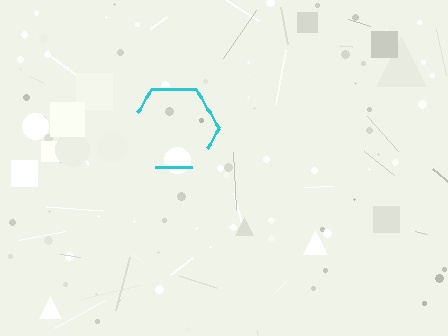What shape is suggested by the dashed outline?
The dashed outline suggests a hexagon.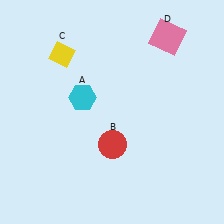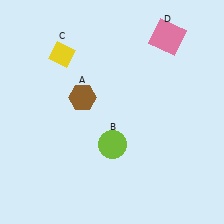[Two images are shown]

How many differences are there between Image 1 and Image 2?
There are 2 differences between the two images.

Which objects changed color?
A changed from cyan to brown. B changed from red to lime.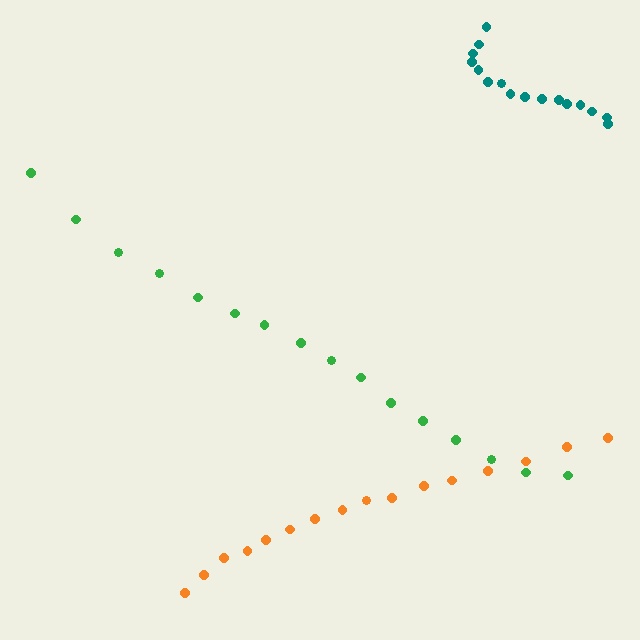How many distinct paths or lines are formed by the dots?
There are 3 distinct paths.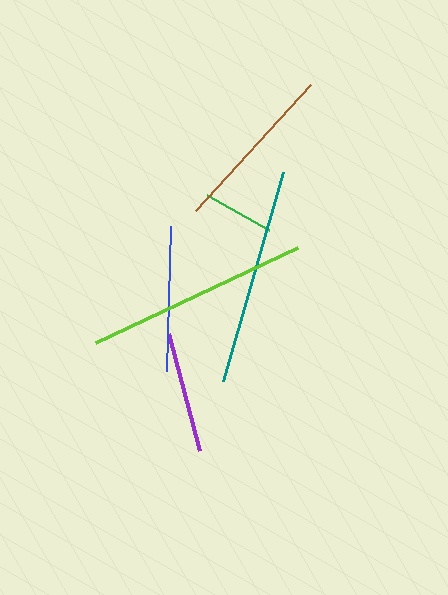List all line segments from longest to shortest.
From longest to shortest: lime, teal, brown, blue, purple, green.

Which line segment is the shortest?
The green line is the shortest at approximately 72 pixels.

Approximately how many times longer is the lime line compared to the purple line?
The lime line is approximately 1.8 times the length of the purple line.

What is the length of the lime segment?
The lime segment is approximately 222 pixels long.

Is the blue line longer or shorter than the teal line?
The teal line is longer than the blue line.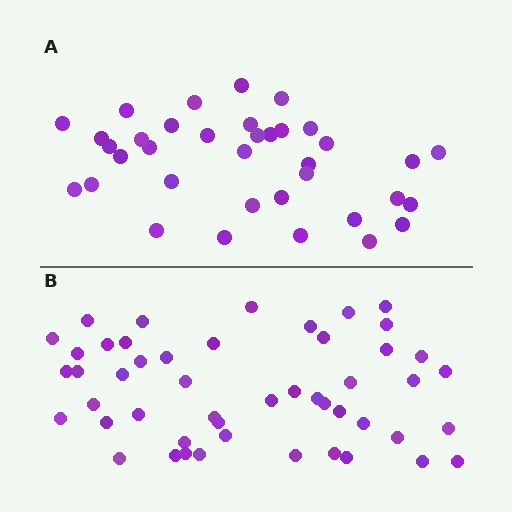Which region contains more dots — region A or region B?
Region B (the bottom region) has more dots.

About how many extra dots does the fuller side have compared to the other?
Region B has approximately 15 more dots than region A.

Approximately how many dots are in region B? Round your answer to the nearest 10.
About 50 dots. (The exact count is 49, which rounds to 50.)